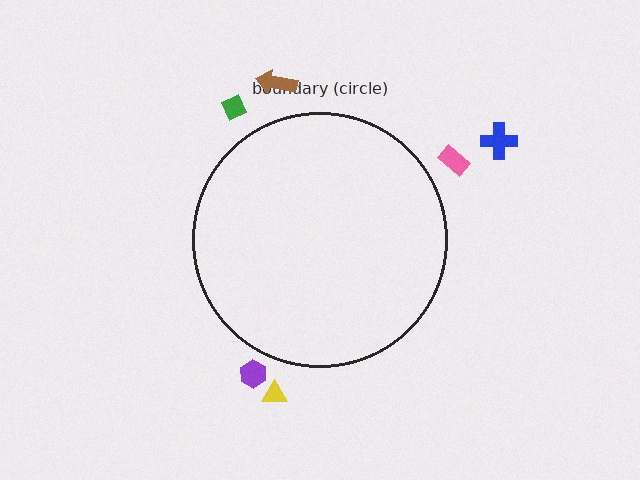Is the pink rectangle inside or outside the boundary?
Outside.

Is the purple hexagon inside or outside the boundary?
Outside.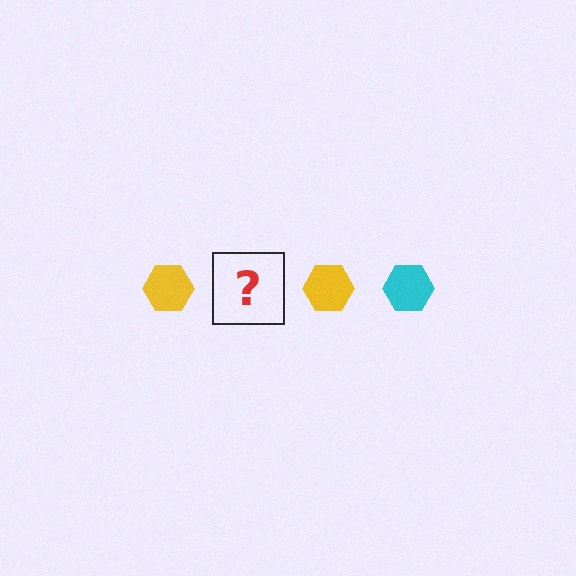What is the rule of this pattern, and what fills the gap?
The rule is that the pattern cycles through yellow, cyan hexagons. The gap should be filled with a cyan hexagon.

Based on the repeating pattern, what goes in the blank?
The blank should be a cyan hexagon.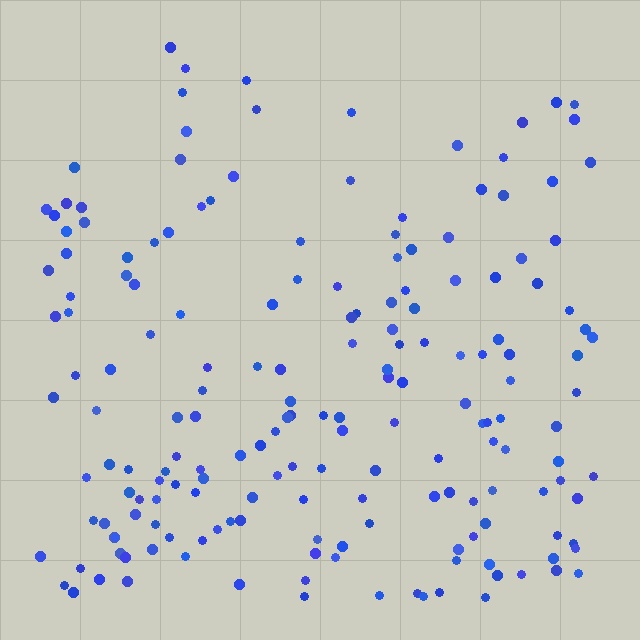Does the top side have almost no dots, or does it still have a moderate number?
Still a moderate number, just noticeably fewer than the bottom.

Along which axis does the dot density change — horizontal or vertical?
Vertical.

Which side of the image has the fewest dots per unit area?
The top.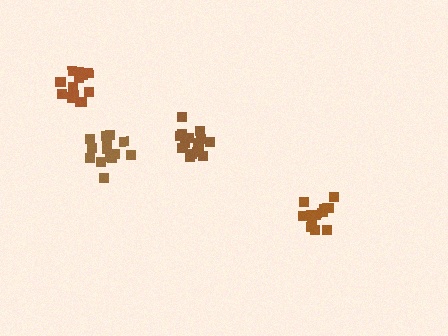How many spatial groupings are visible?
There are 4 spatial groupings.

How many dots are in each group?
Group 1: 16 dots, Group 2: 14 dots, Group 3: 15 dots, Group 4: 13 dots (58 total).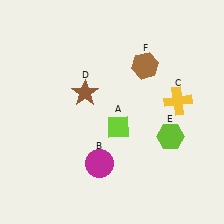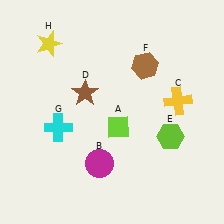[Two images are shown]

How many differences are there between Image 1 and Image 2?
There are 2 differences between the two images.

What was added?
A cyan cross (G), a yellow star (H) were added in Image 2.